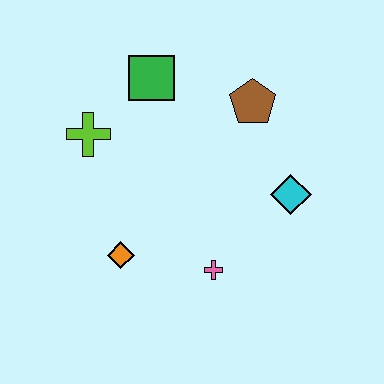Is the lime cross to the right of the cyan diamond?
No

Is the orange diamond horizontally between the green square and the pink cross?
No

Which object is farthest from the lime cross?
The cyan diamond is farthest from the lime cross.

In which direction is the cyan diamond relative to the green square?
The cyan diamond is to the right of the green square.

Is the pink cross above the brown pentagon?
No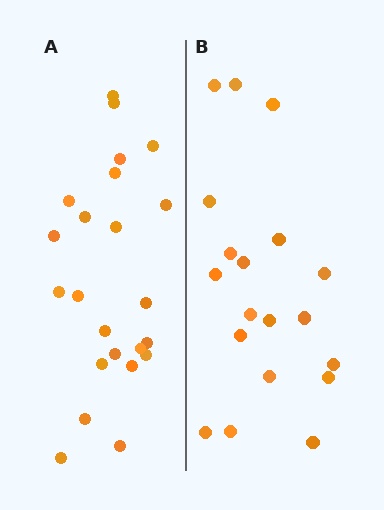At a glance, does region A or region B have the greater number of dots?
Region A (the left region) has more dots.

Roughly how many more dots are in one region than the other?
Region A has about 4 more dots than region B.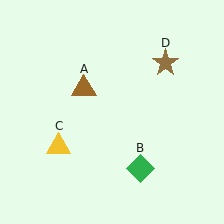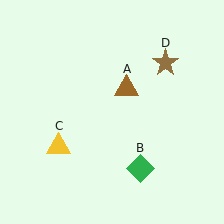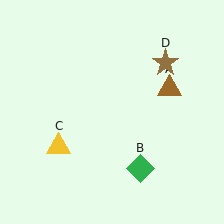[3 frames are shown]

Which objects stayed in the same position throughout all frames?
Green diamond (object B) and yellow triangle (object C) and brown star (object D) remained stationary.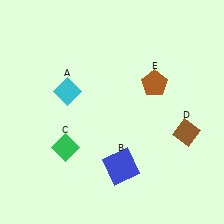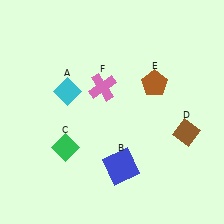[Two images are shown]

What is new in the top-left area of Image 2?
A pink cross (F) was added in the top-left area of Image 2.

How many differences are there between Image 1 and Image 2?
There is 1 difference between the two images.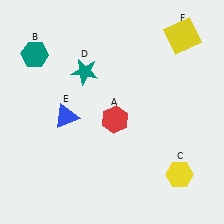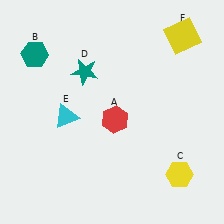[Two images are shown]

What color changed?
The triangle (E) changed from blue in Image 1 to cyan in Image 2.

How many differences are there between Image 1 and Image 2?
There is 1 difference between the two images.